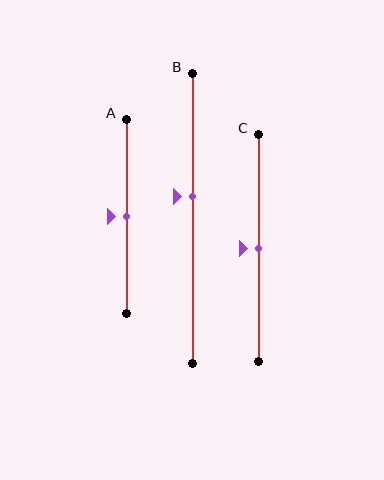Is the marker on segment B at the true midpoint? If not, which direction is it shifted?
No, the marker on segment B is shifted upward by about 8% of the segment length.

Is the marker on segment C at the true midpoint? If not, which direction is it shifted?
Yes, the marker on segment C is at the true midpoint.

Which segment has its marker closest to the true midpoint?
Segment A has its marker closest to the true midpoint.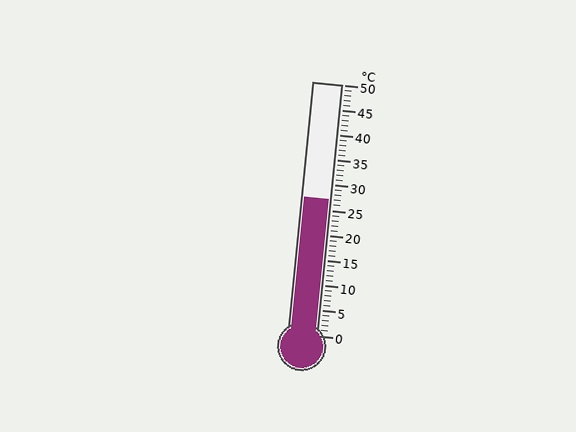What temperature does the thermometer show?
The thermometer shows approximately 27°C.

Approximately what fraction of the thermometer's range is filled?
The thermometer is filled to approximately 55% of its range.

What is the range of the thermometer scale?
The thermometer scale ranges from 0°C to 50°C.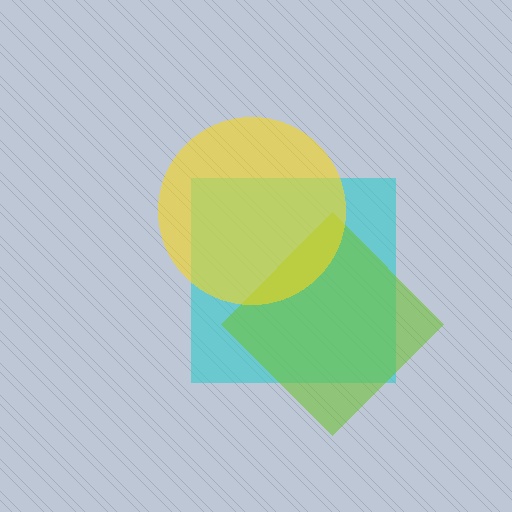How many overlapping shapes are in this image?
There are 3 overlapping shapes in the image.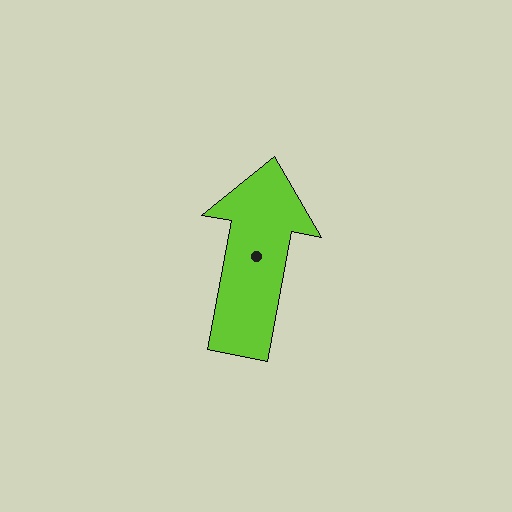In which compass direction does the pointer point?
North.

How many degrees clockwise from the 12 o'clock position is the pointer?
Approximately 11 degrees.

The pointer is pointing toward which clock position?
Roughly 12 o'clock.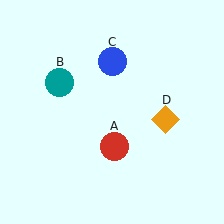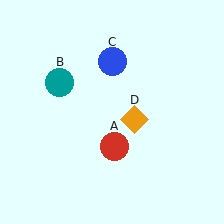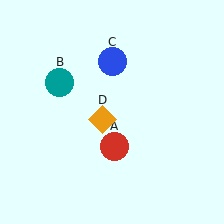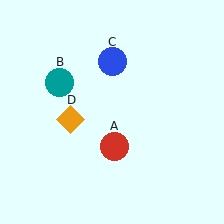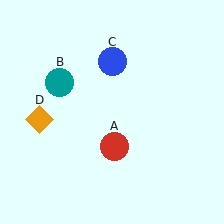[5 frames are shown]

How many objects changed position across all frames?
1 object changed position: orange diamond (object D).